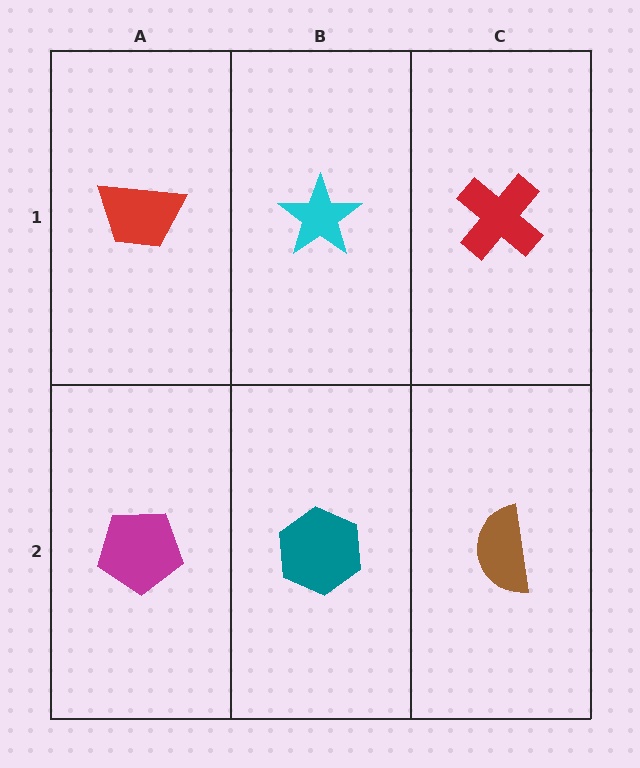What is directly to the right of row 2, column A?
A teal hexagon.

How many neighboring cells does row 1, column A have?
2.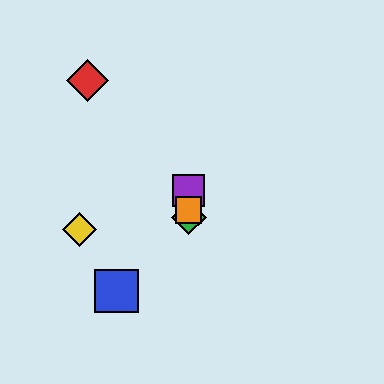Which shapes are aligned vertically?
The green diamond, the purple square, the orange square are aligned vertically.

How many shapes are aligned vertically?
3 shapes (the green diamond, the purple square, the orange square) are aligned vertically.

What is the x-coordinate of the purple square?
The purple square is at x≈189.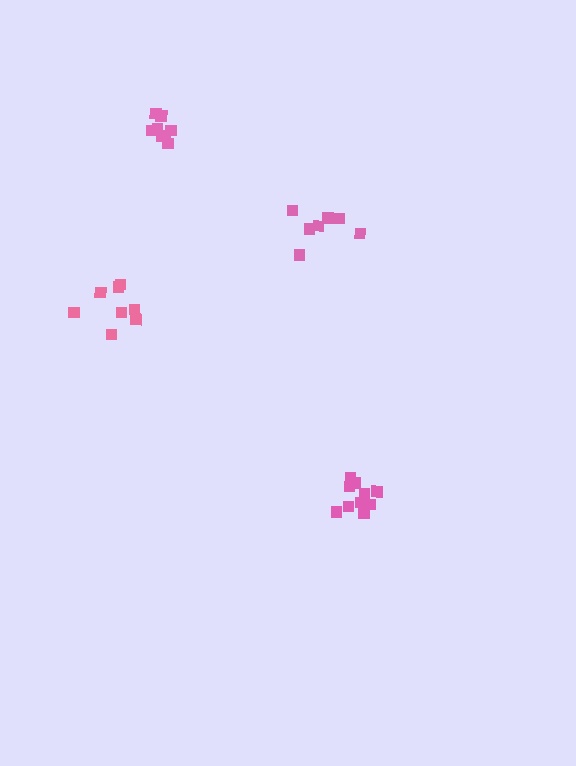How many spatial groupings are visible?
There are 4 spatial groupings.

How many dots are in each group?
Group 1: 7 dots, Group 2: 10 dots, Group 3: 8 dots, Group 4: 8 dots (33 total).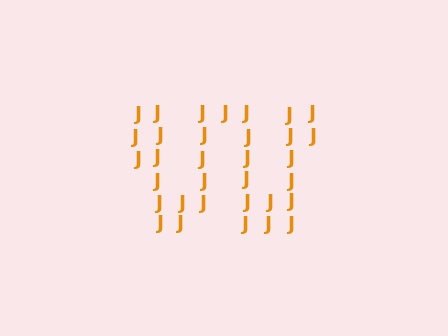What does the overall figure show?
The overall figure shows the letter W.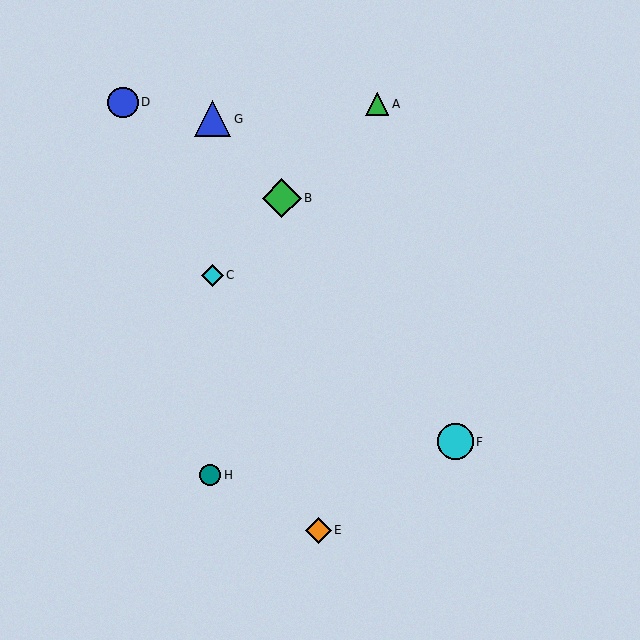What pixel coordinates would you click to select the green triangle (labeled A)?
Click at (377, 104) to select the green triangle A.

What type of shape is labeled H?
Shape H is a teal circle.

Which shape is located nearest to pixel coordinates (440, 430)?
The cyan circle (labeled F) at (455, 442) is nearest to that location.